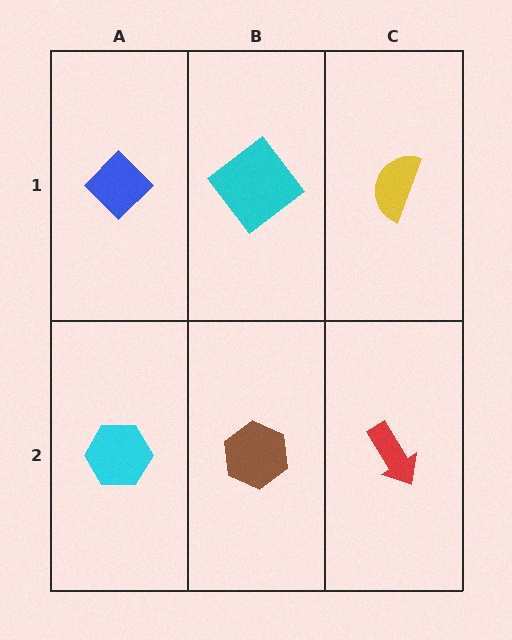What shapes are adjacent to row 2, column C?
A yellow semicircle (row 1, column C), a brown hexagon (row 2, column B).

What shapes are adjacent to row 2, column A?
A blue diamond (row 1, column A), a brown hexagon (row 2, column B).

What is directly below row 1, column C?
A red arrow.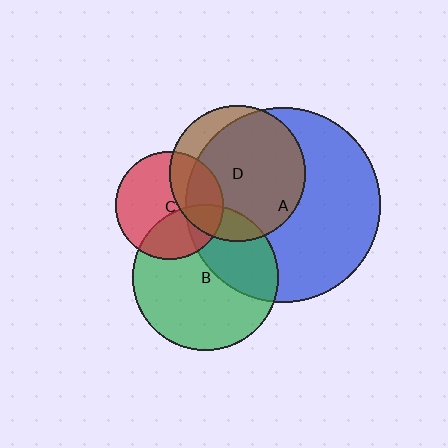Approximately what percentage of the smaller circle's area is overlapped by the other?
Approximately 80%.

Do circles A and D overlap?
Yes.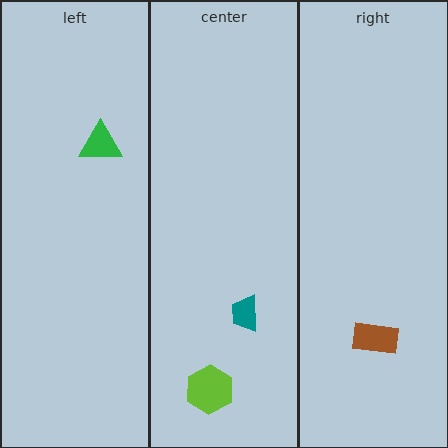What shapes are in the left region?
The green triangle.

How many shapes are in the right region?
1.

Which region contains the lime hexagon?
The center region.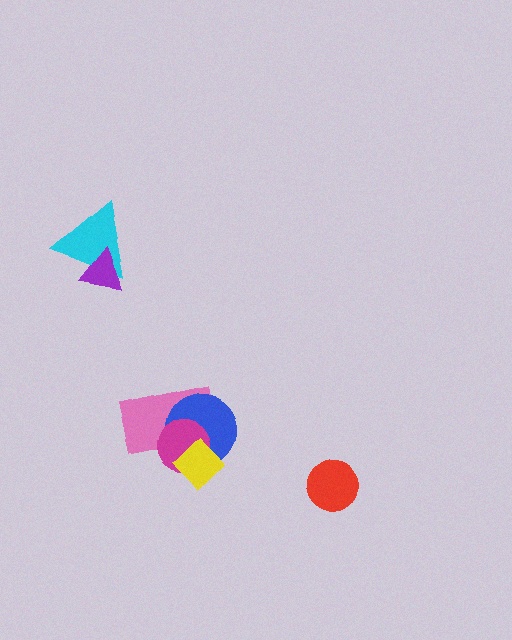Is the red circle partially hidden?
No, no other shape covers it.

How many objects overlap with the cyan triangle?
1 object overlaps with the cyan triangle.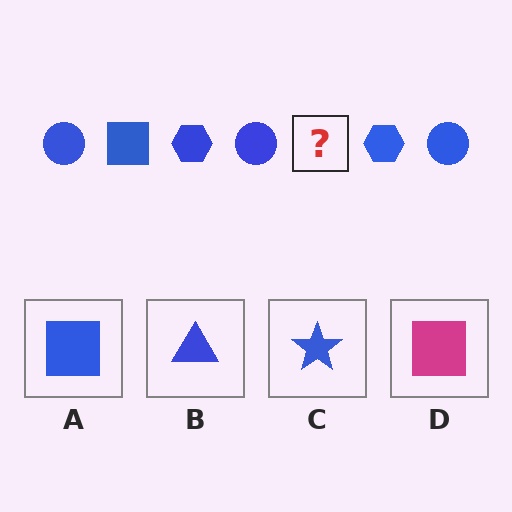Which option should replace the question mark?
Option A.